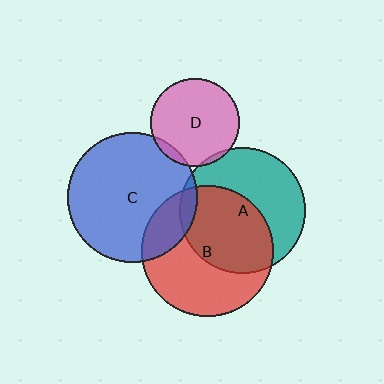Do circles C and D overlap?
Yes.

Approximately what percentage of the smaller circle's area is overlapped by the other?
Approximately 5%.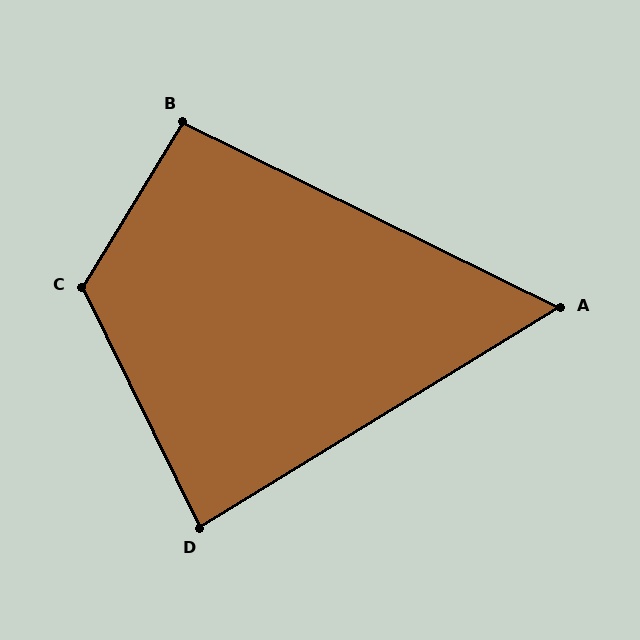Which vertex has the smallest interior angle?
A, at approximately 58 degrees.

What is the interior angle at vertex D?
Approximately 85 degrees (acute).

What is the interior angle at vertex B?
Approximately 95 degrees (obtuse).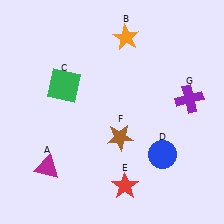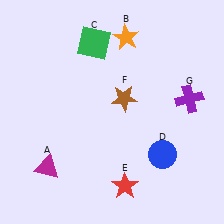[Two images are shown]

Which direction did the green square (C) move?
The green square (C) moved up.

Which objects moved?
The objects that moved are: the green square (C), the brown star (F).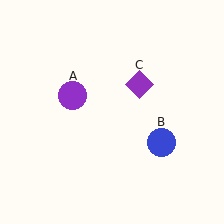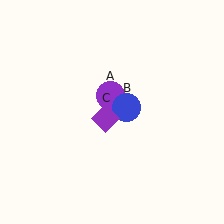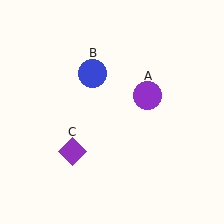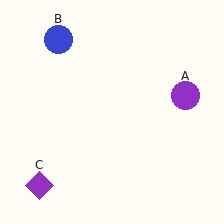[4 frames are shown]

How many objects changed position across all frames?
3 objects changed position: purple circle (object A), blue circle (object B), purple diamond (object C).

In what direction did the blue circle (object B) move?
The blue circle (object B) moved up and to the left.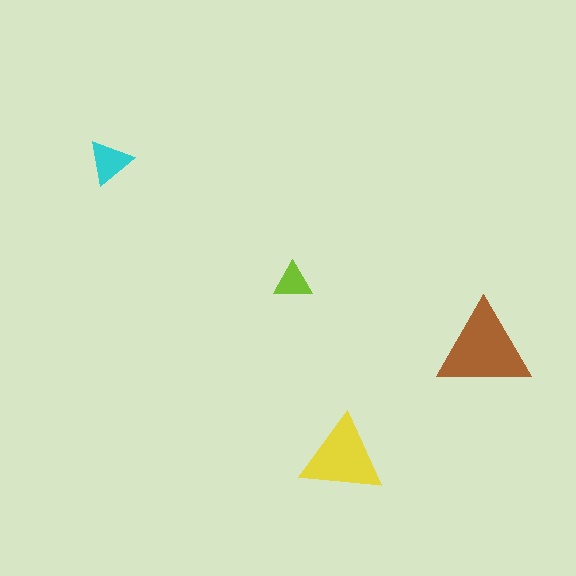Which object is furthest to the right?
The brown triangle is rightmost.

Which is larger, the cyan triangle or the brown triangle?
The brown one.